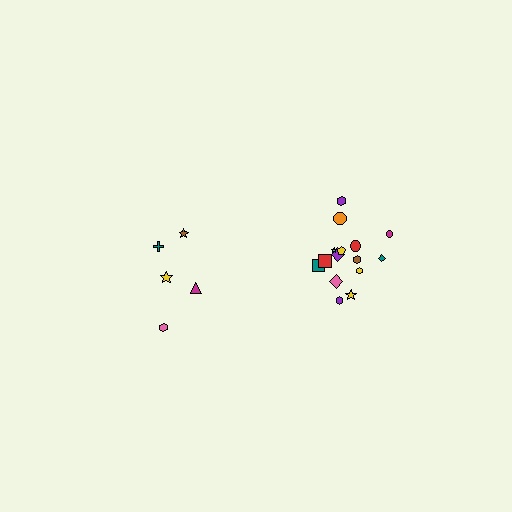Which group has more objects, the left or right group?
The right group.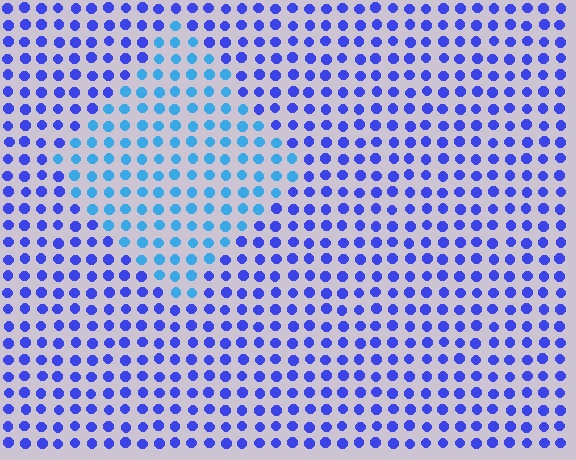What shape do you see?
I see a diamond.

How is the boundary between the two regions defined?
The boundary is defined purely by a slight shift in hue (about 36 degrees). Spacing, size, and orientation are identical on both sides.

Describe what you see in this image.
The image is filled with small blue elements in a uniform arrangement. A diamond-shaped region is visible where the elements are tinted to a slightly different hue, forming a subtle color boundary.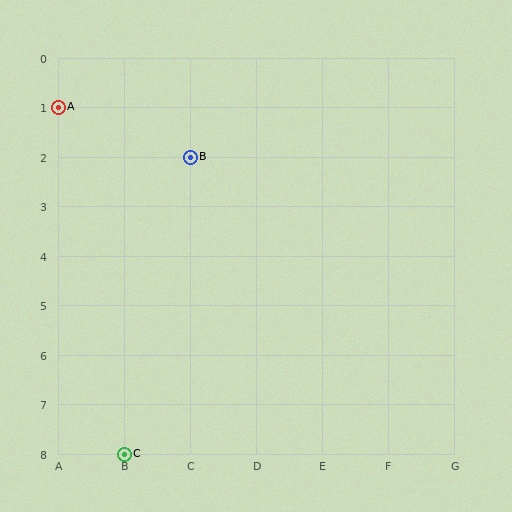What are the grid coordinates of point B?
Point B is at grid coordinates (C, 2).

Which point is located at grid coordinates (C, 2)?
Point B is at (C, 2).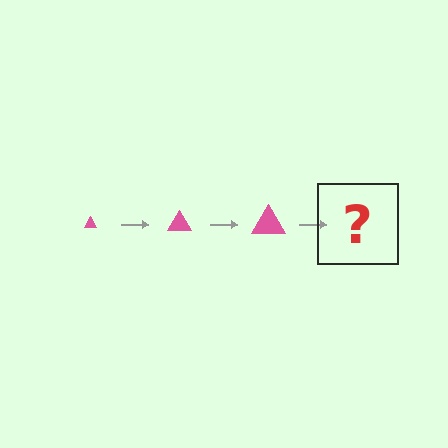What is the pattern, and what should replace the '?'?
The pattern is that the triangle gets progressively larger each step. The '?' should be a pink triangle, larger than the previous one.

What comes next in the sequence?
The next element should be a pink triangle, larger than the previous one.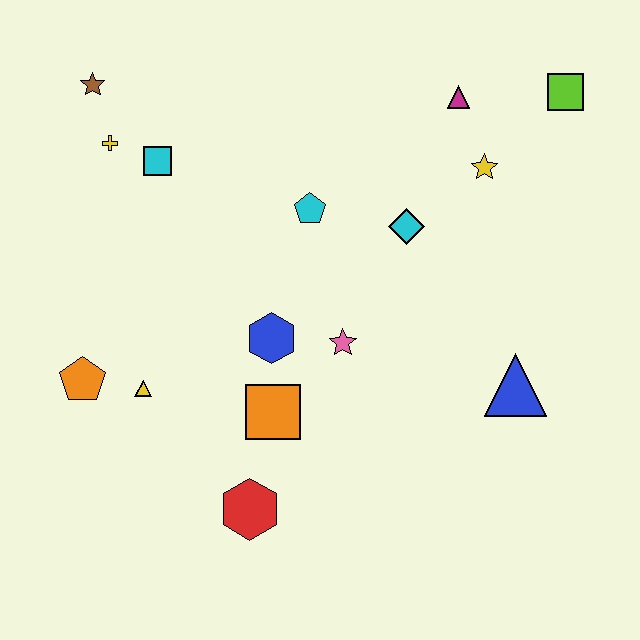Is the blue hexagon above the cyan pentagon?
No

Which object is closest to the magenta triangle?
The yellow star is closest to the magenta triangle.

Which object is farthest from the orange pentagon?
The lime square is farthest from the orange pentagon.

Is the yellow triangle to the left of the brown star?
No